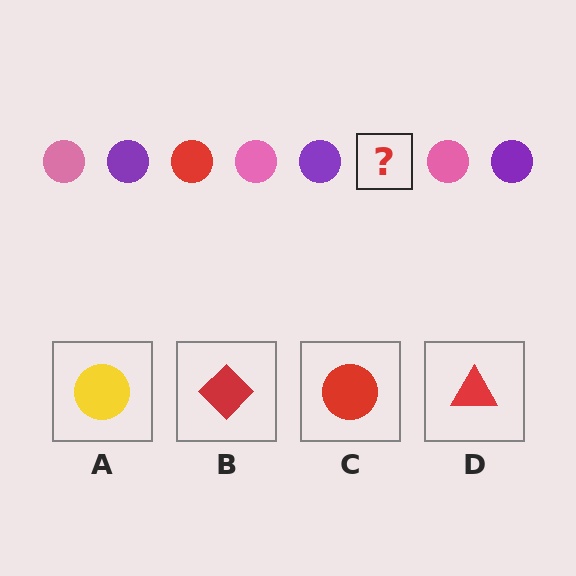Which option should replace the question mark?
Option C.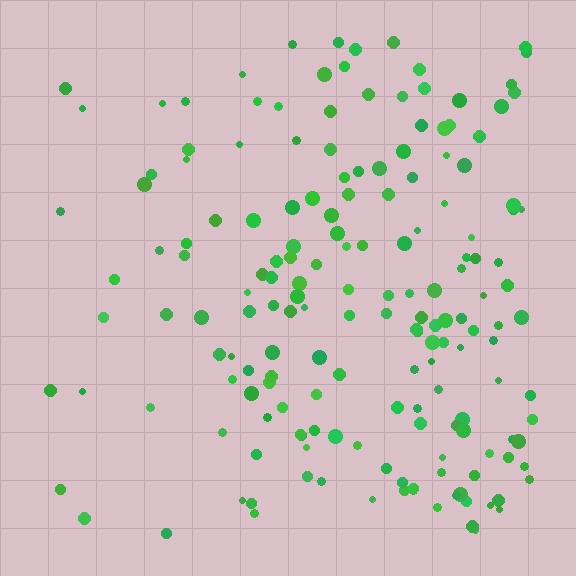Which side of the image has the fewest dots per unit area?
The left.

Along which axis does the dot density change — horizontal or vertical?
Horizontal.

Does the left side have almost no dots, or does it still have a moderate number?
Still a moderate number, just noticeably fewer than the right.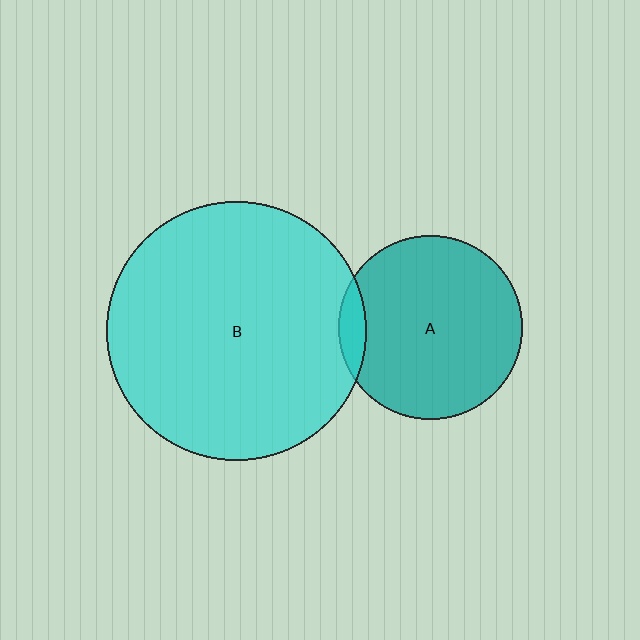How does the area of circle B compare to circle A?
Approximately 2.0 times.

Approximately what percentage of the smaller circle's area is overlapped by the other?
Approximately 10%.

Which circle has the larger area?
Circle B (cyan).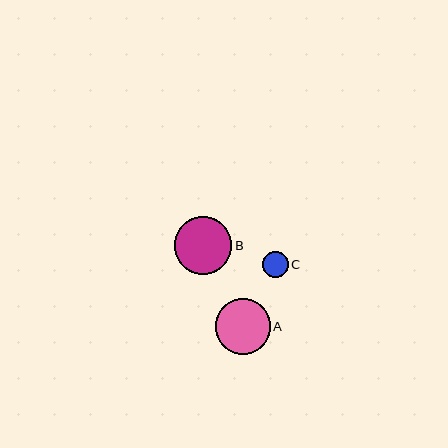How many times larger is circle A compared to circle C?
Circle A is approximately 2.1 times the size of circle C.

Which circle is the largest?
Circle B is the largest with a size of approximately 57 pixels.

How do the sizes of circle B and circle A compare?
Circle B and circle A are approximately the same size.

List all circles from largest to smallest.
From largest to smallest: B, A, C.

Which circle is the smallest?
Circle C is the smallest with a size of approximately 26 pixels.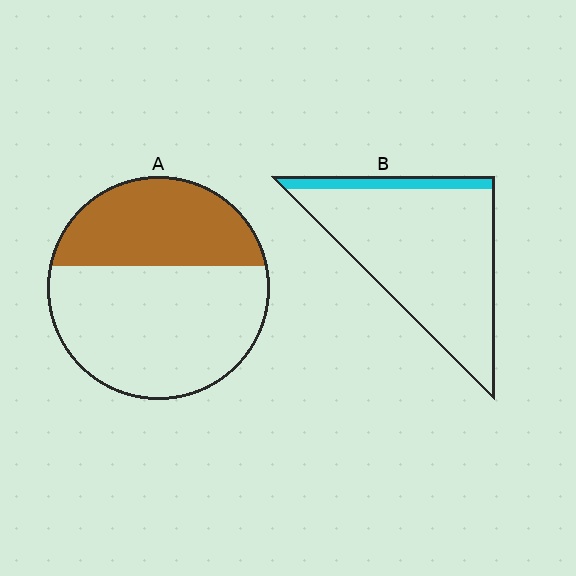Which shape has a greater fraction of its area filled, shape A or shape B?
Shape A.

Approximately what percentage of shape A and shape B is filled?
A is approximately 40% and B is approximately 10%.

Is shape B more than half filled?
No.